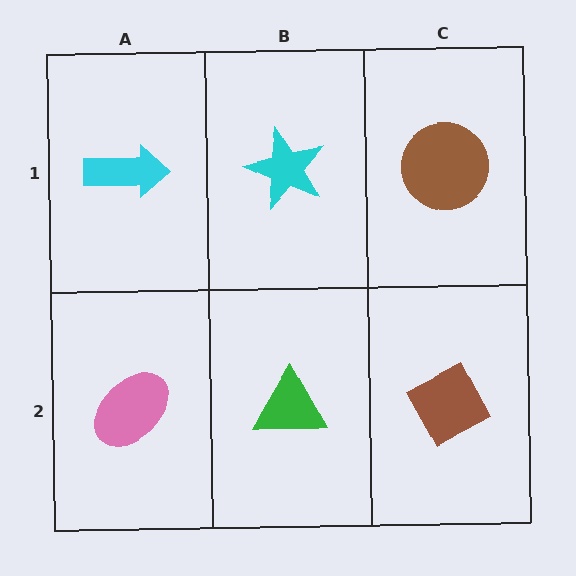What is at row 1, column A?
A cyan arrow.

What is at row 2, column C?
A brown diamond.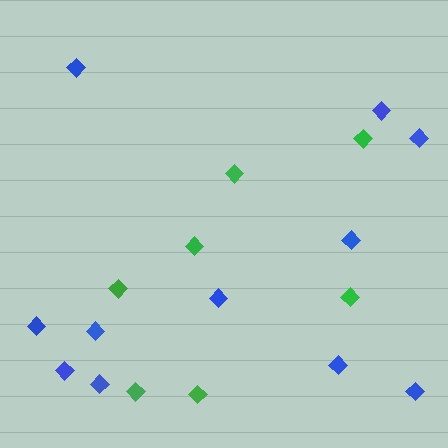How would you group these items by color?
There are 2 groups: one group of blue diamonds (11) and one group of green diamonds (7).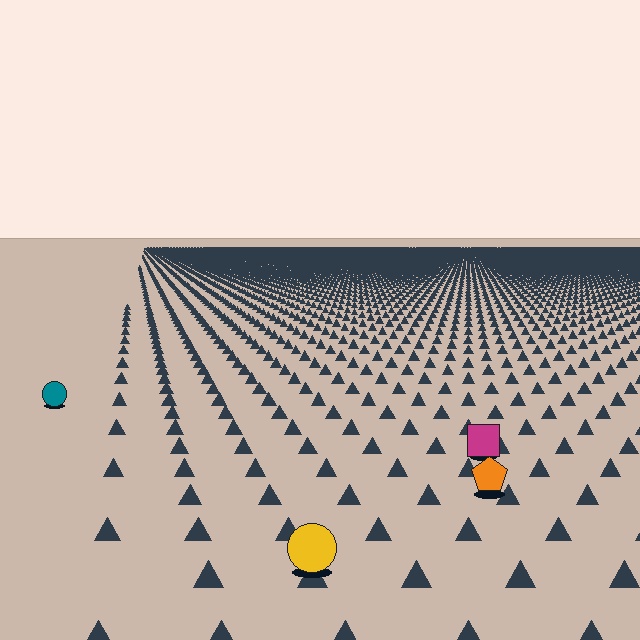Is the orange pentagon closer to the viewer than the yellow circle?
No. The yellow circle is closer — you can tell from the texture gradient: the ground texture is coarser near it.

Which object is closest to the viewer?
The yellow circle is closest. The texture marks near it are larger and more spread out.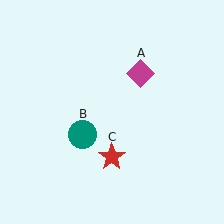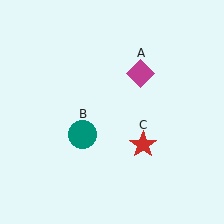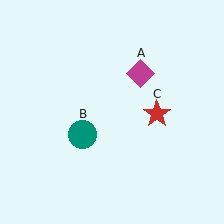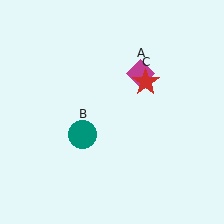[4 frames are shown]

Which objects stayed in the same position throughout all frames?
Magenta diamond (object A) and teal circle (object B) remained stationary.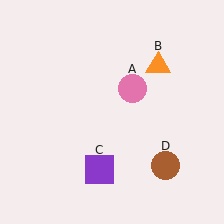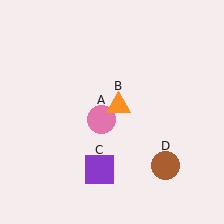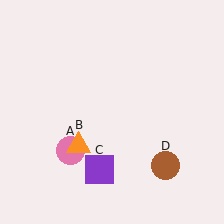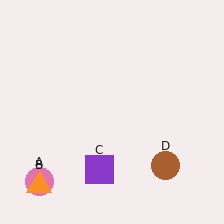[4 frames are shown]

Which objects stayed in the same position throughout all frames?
Purple square (object C) and brown circle (object D) remained stationary.